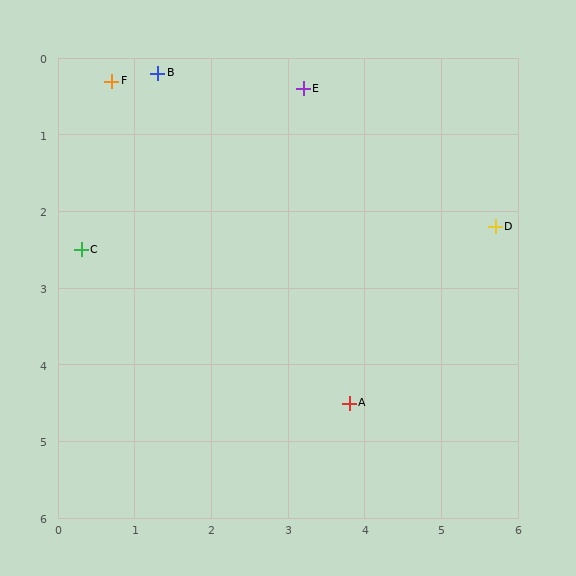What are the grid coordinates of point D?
Point D is at approximately (5.7, 2.2).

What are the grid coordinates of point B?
Point B is at approximately (1.3, 0.2).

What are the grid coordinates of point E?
Point E is at approximately (3.2, 0.4).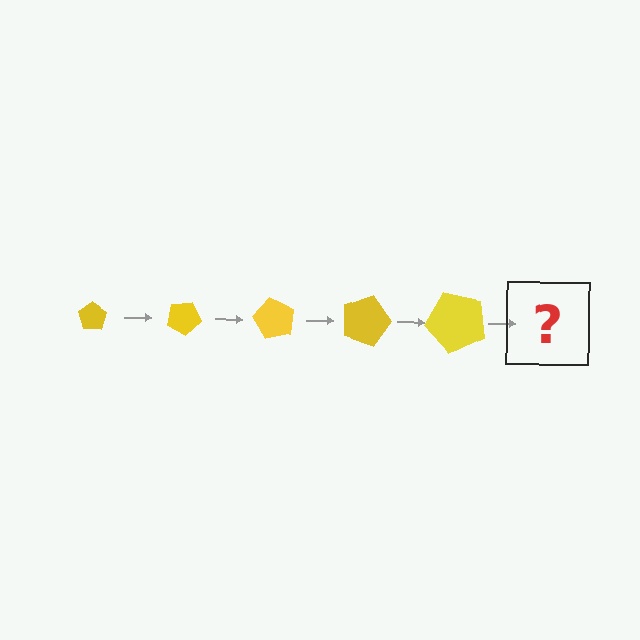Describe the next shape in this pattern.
It should be a pentagon, larger than the previous one and rotated 150 degrees from the start.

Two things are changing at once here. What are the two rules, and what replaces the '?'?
The two rules are that the pentagon grows larger each step and it rotates 30 degrees each step. The '?' should be a pentagon, larger than the previous one and rotated 150 degrees from the start.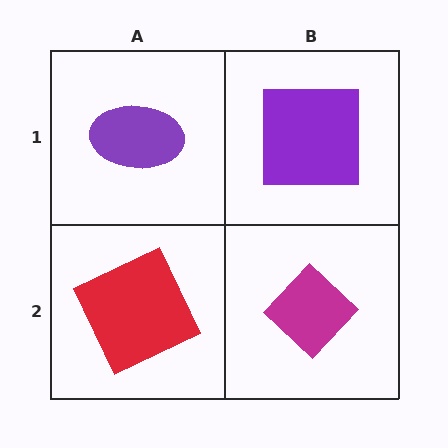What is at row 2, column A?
A red square.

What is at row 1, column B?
A purple square.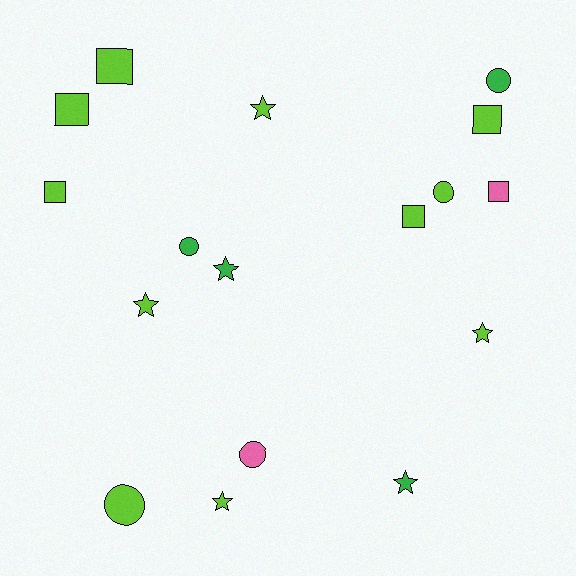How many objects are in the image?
There are 17 objects.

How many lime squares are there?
There are 5 lime squares.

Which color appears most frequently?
Lime, with 11 objects.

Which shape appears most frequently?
Star, with 6 objects.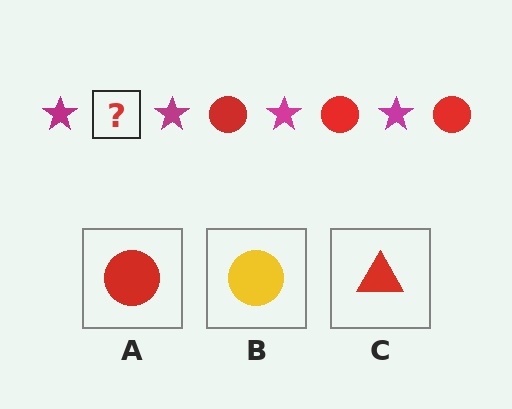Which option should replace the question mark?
Option A.